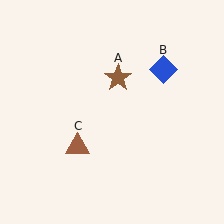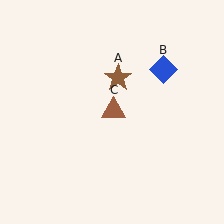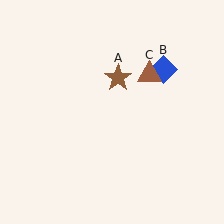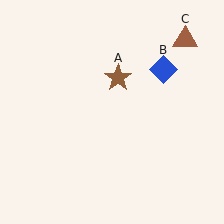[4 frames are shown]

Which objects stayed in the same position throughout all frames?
Brown star (object A) and blue diamond (object B) remained stationary.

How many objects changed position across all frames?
1 object changed position: brown triangle (object C).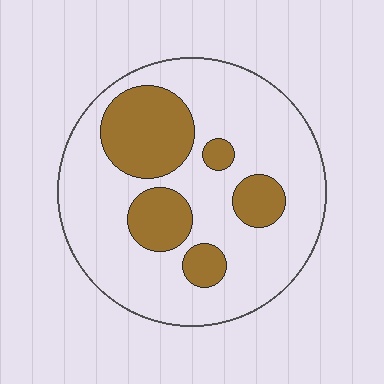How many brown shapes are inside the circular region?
5.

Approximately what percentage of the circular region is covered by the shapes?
Approximately 25%.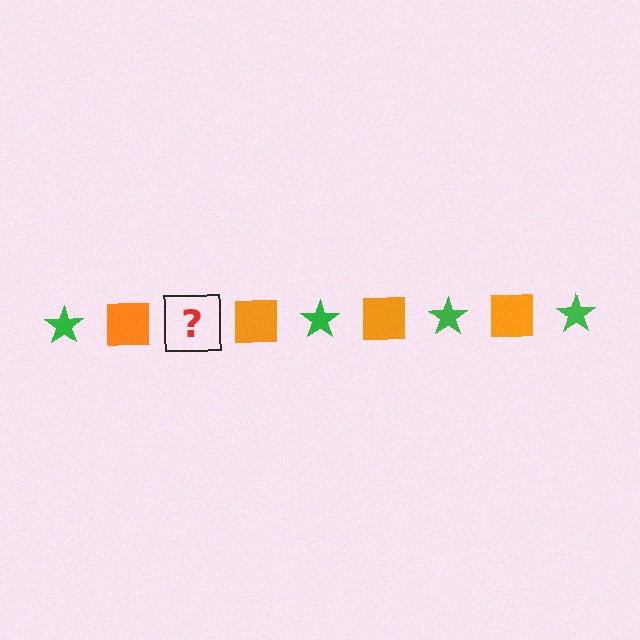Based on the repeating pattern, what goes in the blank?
The blank should be a green star.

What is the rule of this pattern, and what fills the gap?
The rule is that the pattern alternates between green star and orange square. The gap should be filled with a green star.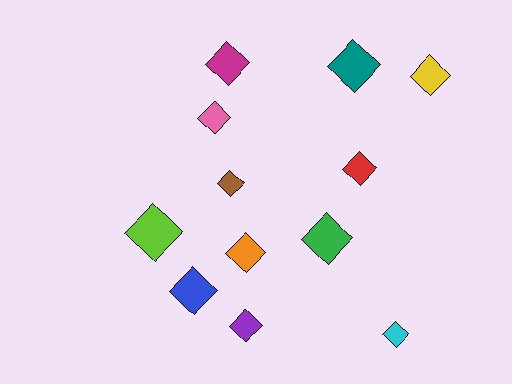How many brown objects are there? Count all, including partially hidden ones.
There is 1 brown object.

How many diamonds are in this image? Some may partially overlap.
There are 12 diamonds.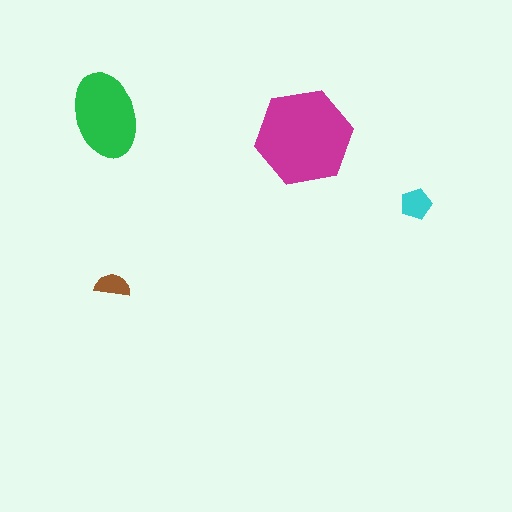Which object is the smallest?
The brown semicircle.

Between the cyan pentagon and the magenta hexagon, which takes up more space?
The magenta hexagon.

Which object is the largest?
The magenta hexagon.